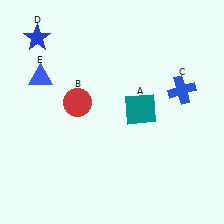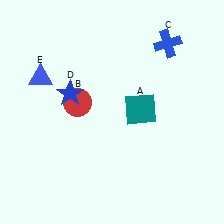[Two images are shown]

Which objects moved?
The objects that moved are: the blue cross (C), the blue star (D).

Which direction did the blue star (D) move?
The blue star (D) moved down.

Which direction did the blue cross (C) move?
The blue cross (C) moved up.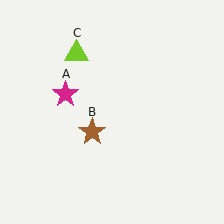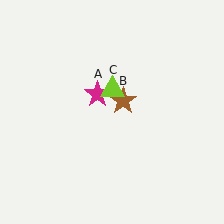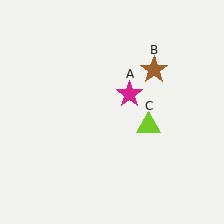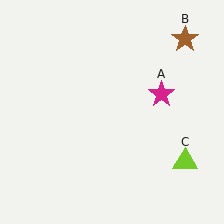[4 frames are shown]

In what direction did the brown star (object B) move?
The brown star (object B) moved up and to the right.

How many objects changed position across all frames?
3 objects changed position: magenta star (object A), brown star (object B), lime triangle (object C).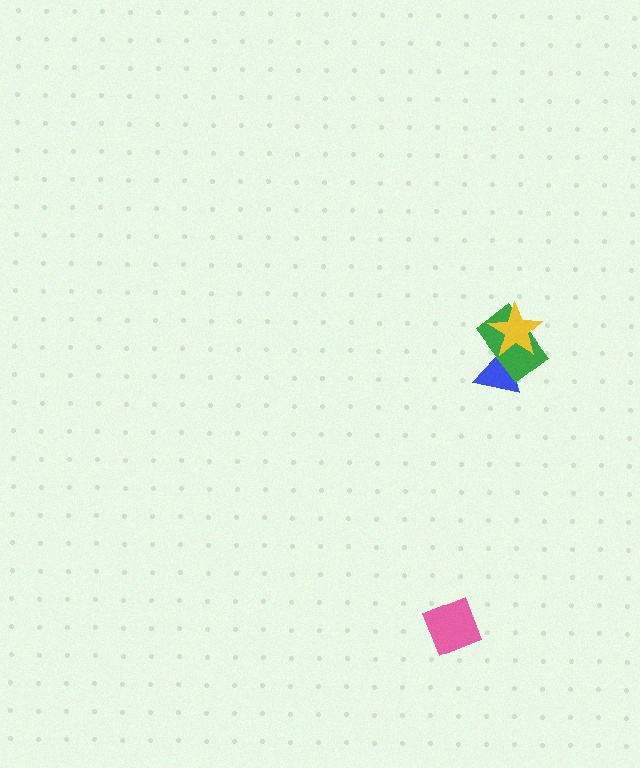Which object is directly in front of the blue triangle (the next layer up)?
The green rectangle is directly in front of the blue triangle.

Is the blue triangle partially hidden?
Yes, it is partially covered by another shape.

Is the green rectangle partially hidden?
Yes, it is partially covered by another shape.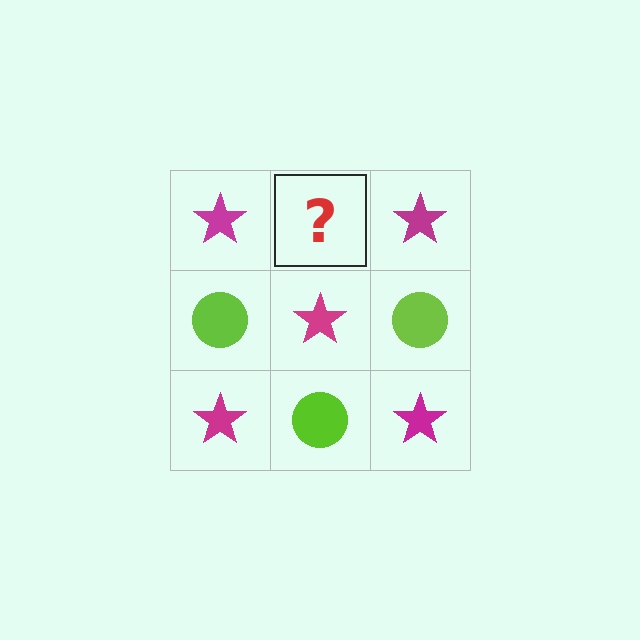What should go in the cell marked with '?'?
The missing cell should contain a lime circle.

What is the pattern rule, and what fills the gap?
The rule is that it alternates magenta star and lime circle in a checkerboard pattern. The gap should be filled with a lime circle.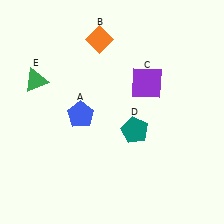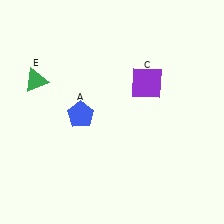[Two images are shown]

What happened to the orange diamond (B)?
The orange diamond (B) was removed in Image 2. It was in the top-left area of Image 1.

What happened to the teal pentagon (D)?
The teal pentagon (D) was removed in Image 2. It was in the bottom-right area of Image 1.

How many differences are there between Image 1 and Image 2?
There are 2 differences between the two images.